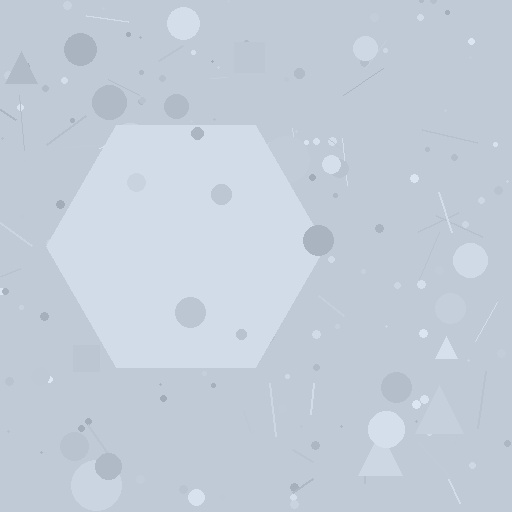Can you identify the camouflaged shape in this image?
The camouflaged shape is a hexagon.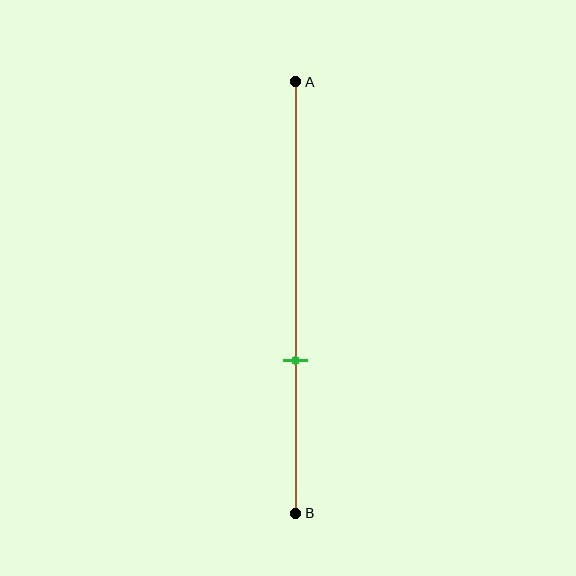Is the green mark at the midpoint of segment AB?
No, the mark is at about 65% from A, not at the 50% midpoint.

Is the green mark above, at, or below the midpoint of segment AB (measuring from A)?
The green mark is below the midpoint of segment AB.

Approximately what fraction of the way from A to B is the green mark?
The green mark is approximately 65% of the way from A to B.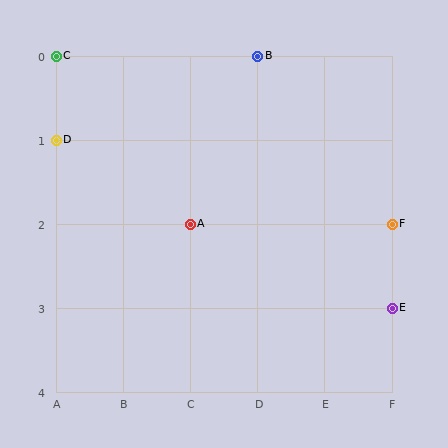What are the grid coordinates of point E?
Point E is at grid coordinates (F, 3).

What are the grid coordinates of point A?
Point A is at grid coordinates (C, 2).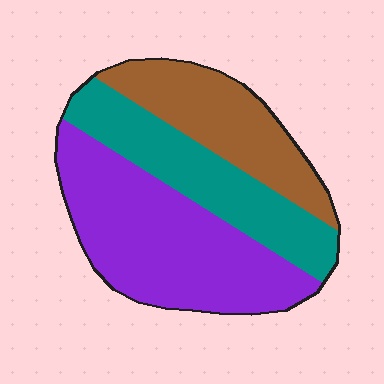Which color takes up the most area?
Purple, at roughly 45%.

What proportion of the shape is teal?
Teal covers 29% of the shape.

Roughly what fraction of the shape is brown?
Brown covers 26% of the shape.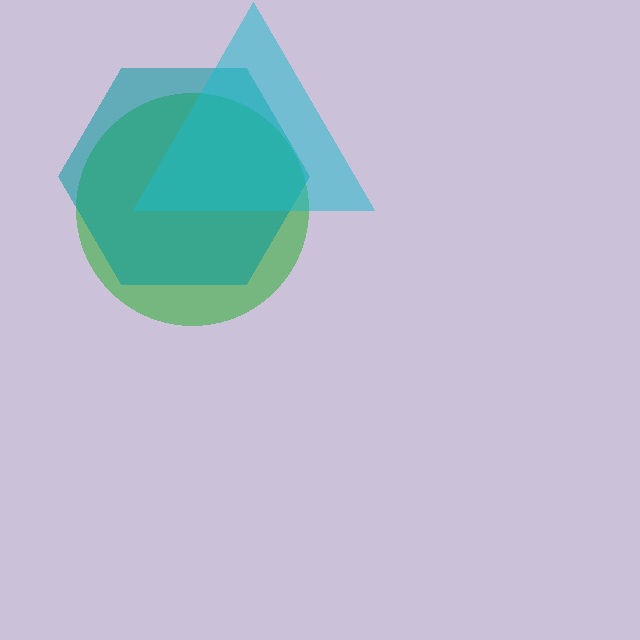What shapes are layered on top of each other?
The layered shapes are: a green circle, a teal hexagon, a cyan triangle.